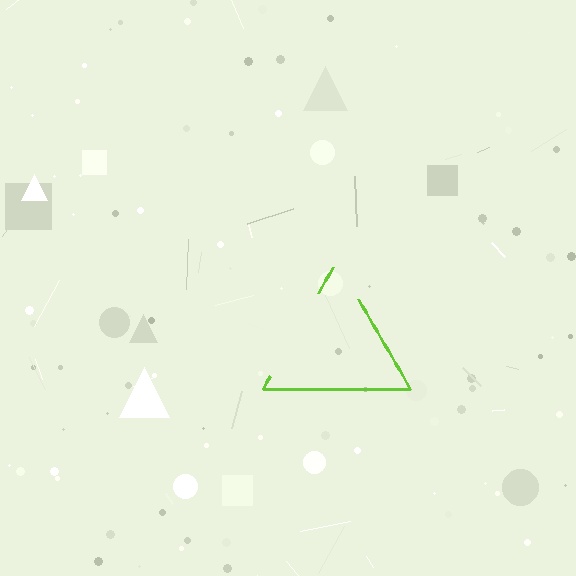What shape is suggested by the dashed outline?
The dashed outline suggests a triangle.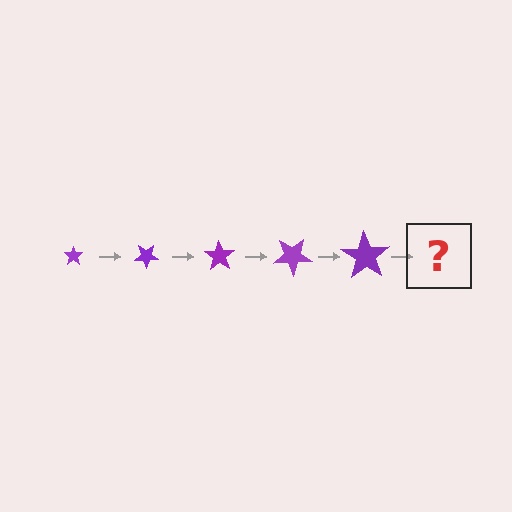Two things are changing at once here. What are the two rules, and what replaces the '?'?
The two rules are that the star grows larger each step and it rotates 35 degrees each step. The '?' should be a star, larger than the previous one and rotated 175 degrees from the start.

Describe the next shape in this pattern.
It should be a star, larger than the previous one and rotated 175 degrees from the start.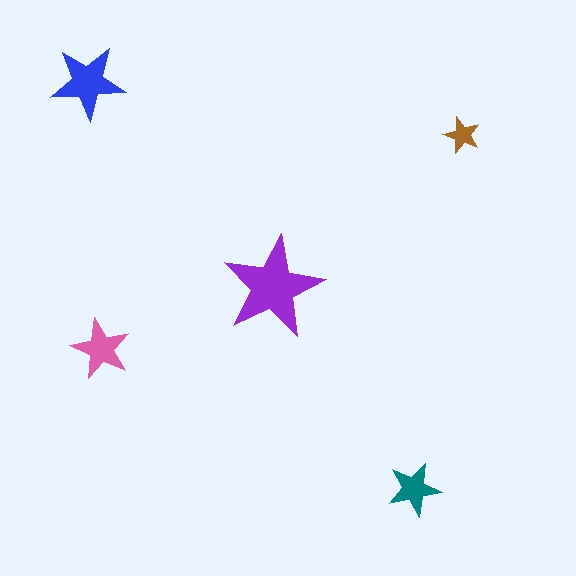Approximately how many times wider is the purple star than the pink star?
About 1.5 times wider.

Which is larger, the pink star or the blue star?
The blue one.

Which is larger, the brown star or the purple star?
The purple one.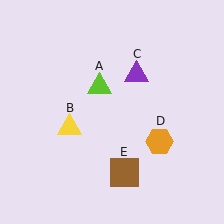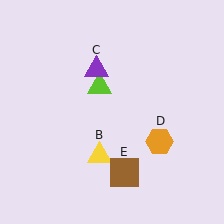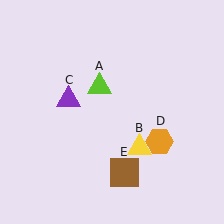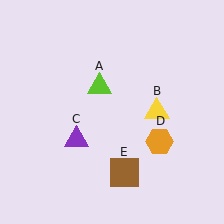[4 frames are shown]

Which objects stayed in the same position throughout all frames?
Lime triangle (object A) and orange hexagon (object D) and brown square (object E) remained stationary.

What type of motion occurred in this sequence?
The yellow triangle (object B), purple triangle (object C) rotated counterclockwise around the center of the scene.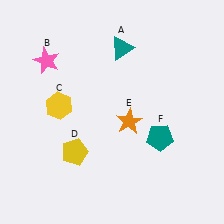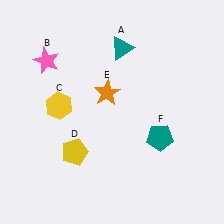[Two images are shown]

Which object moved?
The orange star (E) moved up.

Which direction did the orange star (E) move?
The orange star (E) moved up.